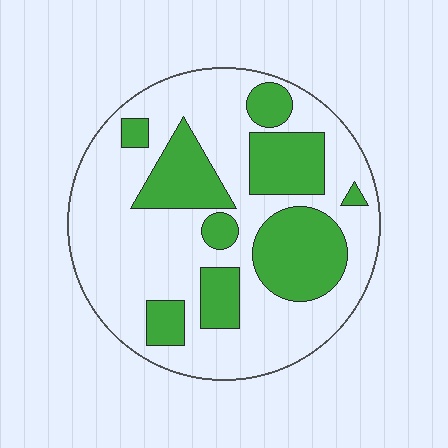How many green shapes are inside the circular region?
9.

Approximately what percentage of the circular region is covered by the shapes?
Approximately 35%.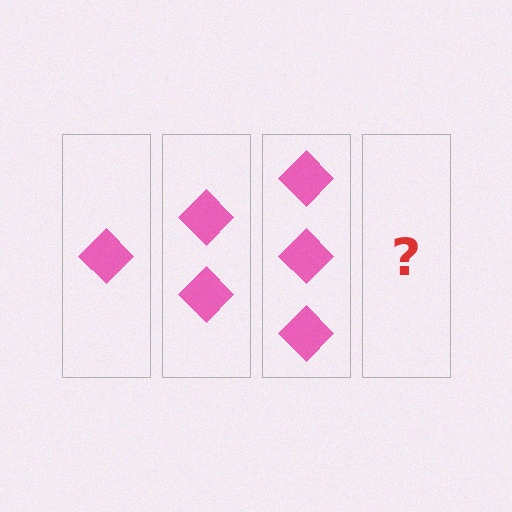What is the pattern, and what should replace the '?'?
The pattern is that each step adds one more diamond. The '?' should be 4 diamonds.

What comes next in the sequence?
The next element should be 4 diamonds.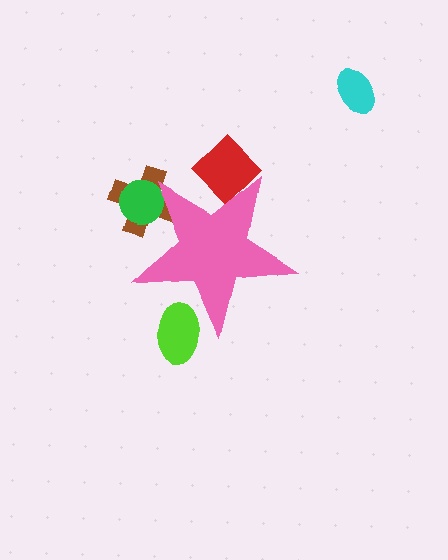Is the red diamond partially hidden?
Yes, the red diamond is partially hidden behind the pink star.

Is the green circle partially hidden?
Yes, the green circle is partially hidden behind the pink star.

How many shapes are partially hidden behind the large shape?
4 shapes are partially hidden.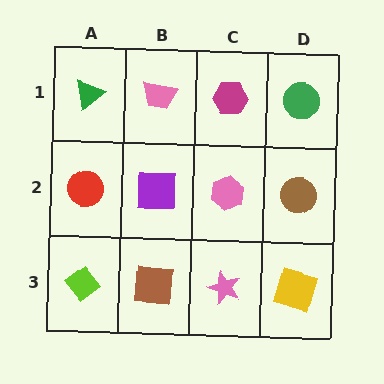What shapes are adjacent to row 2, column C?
A magenta hexagon (row 1, column C), a pink star (row 3, column C), a purple square (row 2, column B), a brown circle (row 2, column D).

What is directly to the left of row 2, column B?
A red circle.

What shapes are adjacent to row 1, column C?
A pink hexagon (row 2, column C), a pink trapezoid (row 1, column B), a green circle (row 1, column D).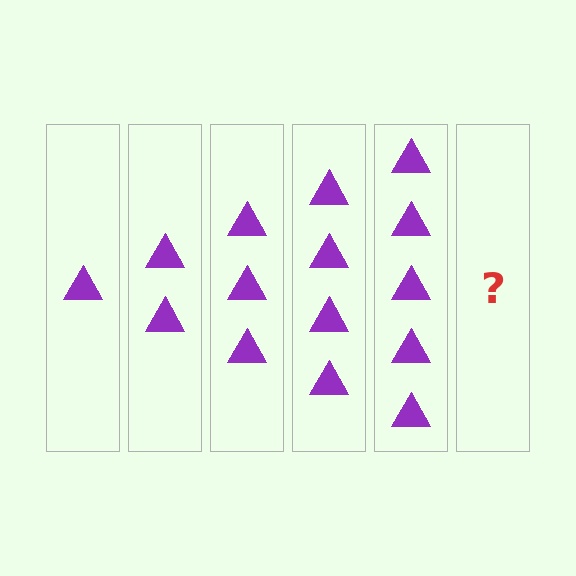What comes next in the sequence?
The next element should be 6 triangles.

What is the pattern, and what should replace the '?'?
The pattern is that each step adds one more triangle. The '?' should be 6 triangles.